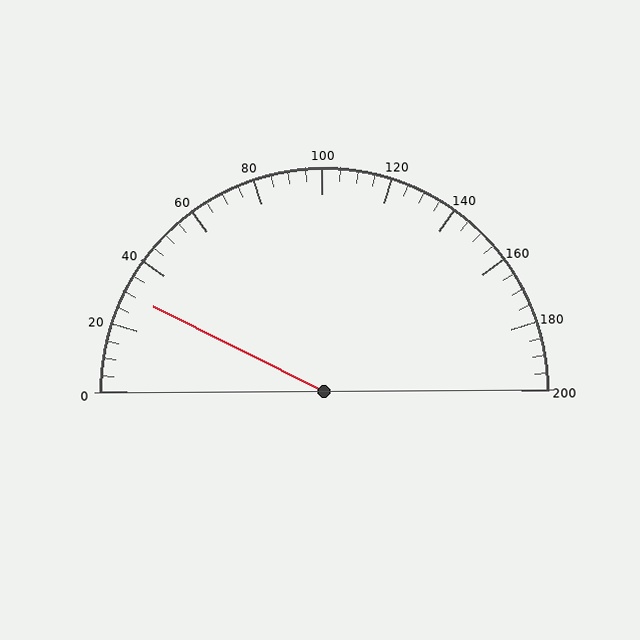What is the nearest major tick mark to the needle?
The nearest major tick mark is 40.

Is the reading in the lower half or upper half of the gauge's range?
The reading is in the lower half of the range (0 to 200).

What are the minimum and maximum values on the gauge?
The gauge ranges from 0 to 200.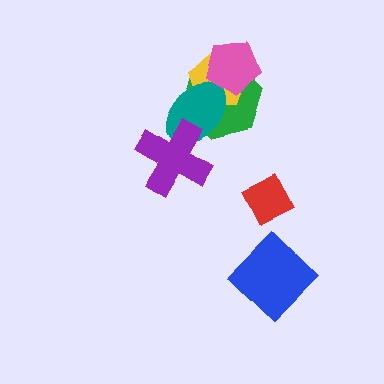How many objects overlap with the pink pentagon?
2 objects overlap with the pink pentagon.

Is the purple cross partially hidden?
No, no other shape covers it.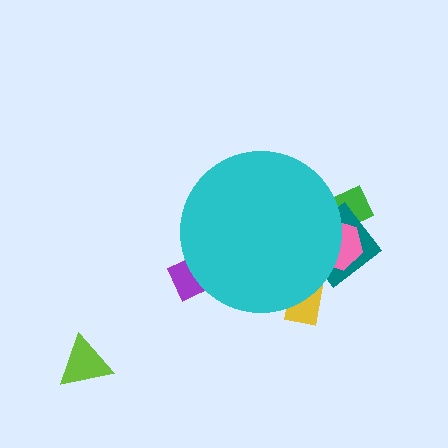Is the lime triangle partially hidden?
No, the lime triangle is fully visible.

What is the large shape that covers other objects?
A cyan circle.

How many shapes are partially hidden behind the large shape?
5 shapes are partially hidden.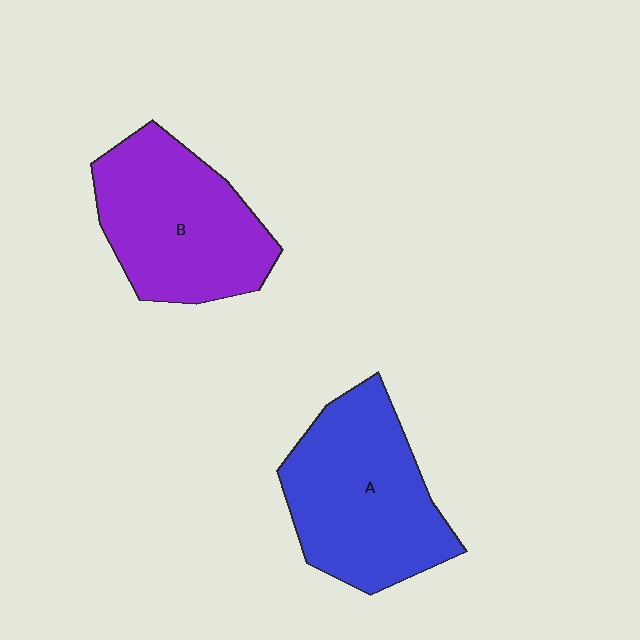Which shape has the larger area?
Shape A (blue).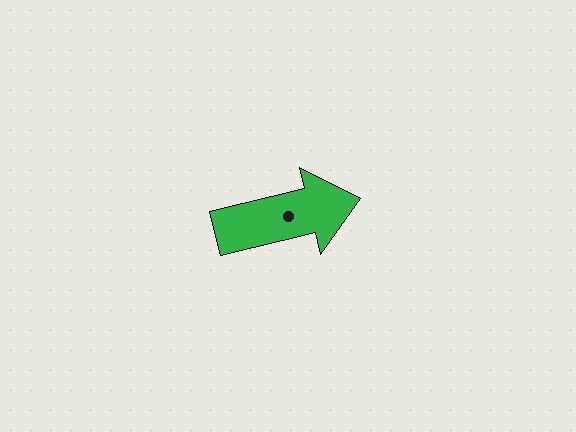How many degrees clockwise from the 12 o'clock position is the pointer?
Approximately 76 degrees.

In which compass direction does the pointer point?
East.